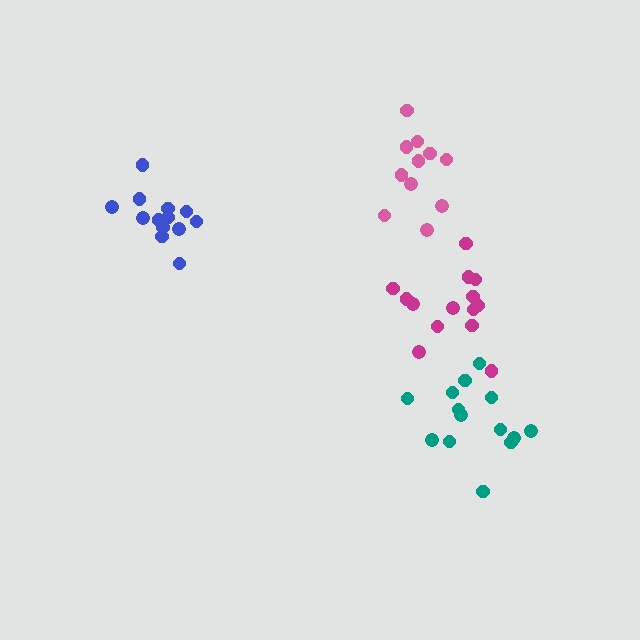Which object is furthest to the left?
The blue cluster is leftmost.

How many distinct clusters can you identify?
There are 4 distinct clusters.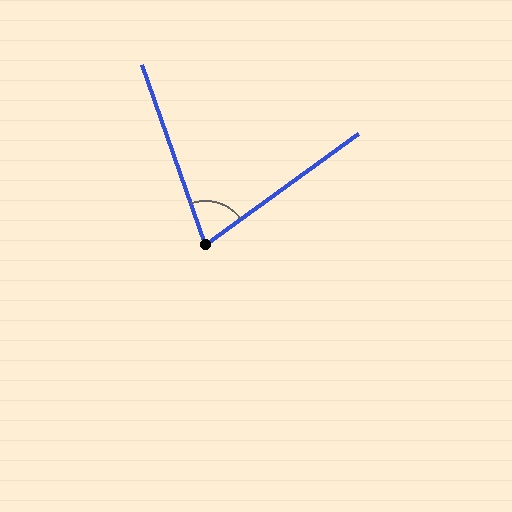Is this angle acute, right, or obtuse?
It is acute.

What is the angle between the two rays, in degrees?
Approximately 73 degrees.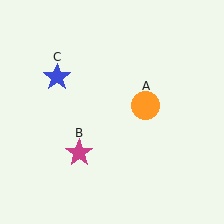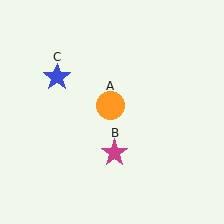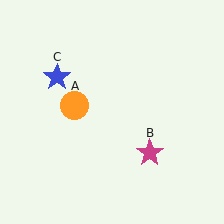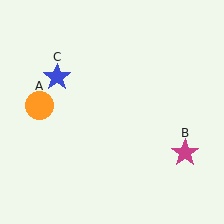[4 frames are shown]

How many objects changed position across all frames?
2 objects changed position: orange circle (object A), magenta star (object B).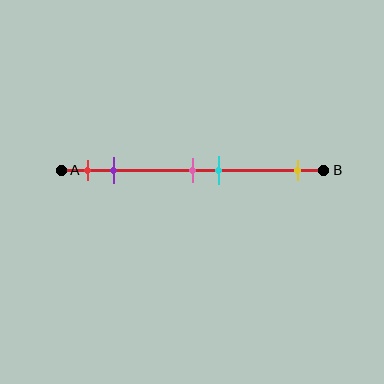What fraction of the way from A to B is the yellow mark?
The yellow mark is approximately 90% (0.9) of the way from A to B.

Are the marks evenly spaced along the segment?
No, the marks are not evenly spaced.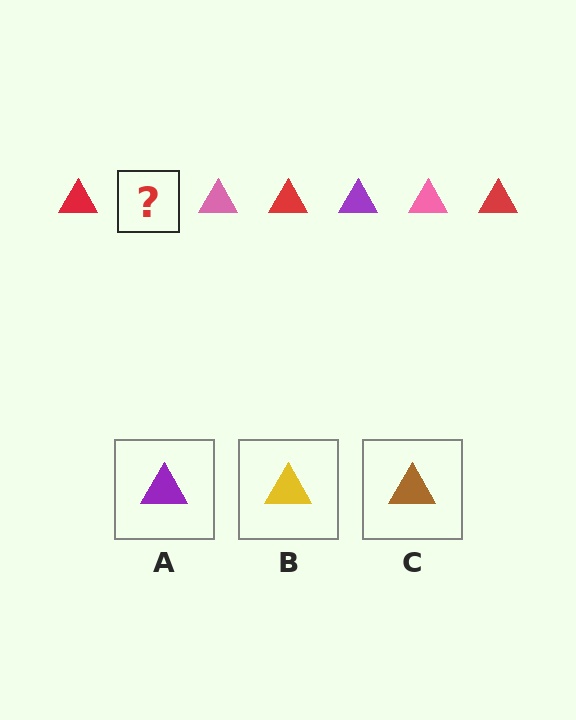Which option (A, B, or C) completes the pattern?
A.